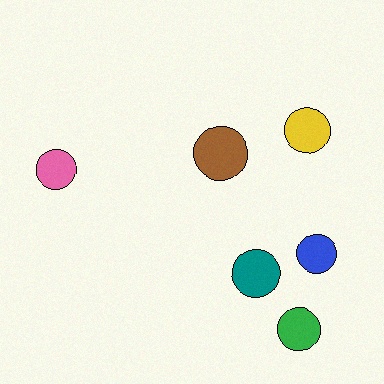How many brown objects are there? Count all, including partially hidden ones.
There is 1 brown object.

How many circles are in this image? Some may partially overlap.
There are 6 circles.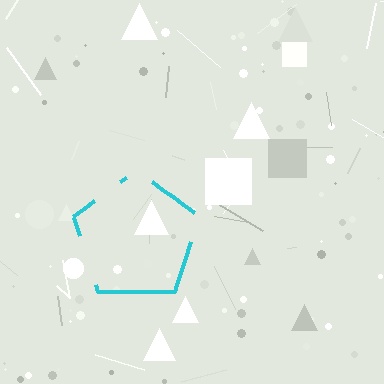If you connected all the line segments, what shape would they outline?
They would outline a pentagon.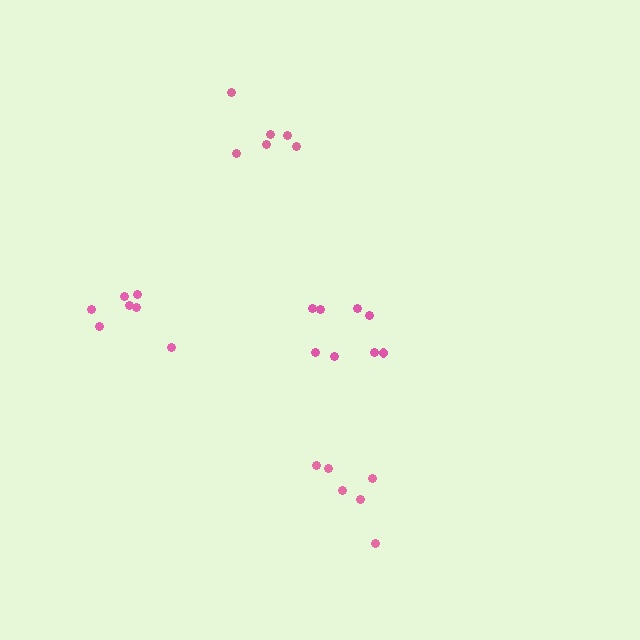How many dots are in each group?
Group 1: 6 dots, Group 2: 7 dots, Group 3: 6 dots, Group 4: 8 dots (27 total).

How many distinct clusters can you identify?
There are 4 distinct clusters.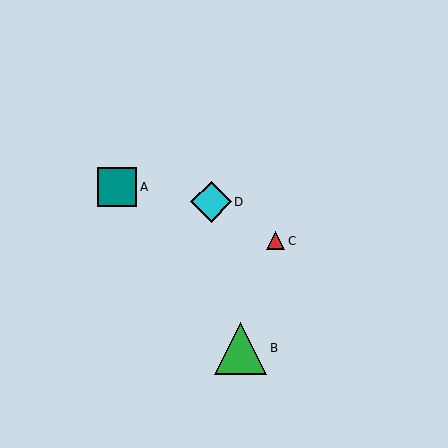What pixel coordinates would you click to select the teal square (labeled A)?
Click at (117, 187) to select the teal square A.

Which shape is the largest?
The green triangle (labeled B) is the largest.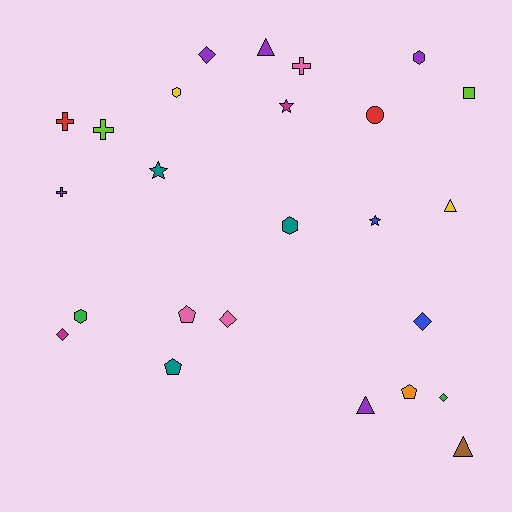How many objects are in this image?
There are 25 objects.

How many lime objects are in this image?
There are 2 lime objects.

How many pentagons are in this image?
There are 3 pentagons.